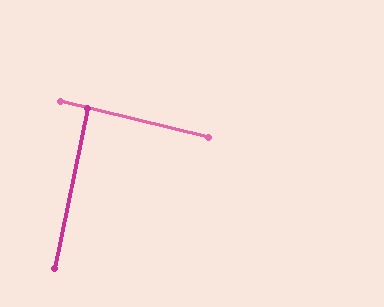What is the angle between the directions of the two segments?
Approximately 88 degrees.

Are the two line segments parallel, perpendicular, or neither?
Perpendicular — they meet at approximately 88°.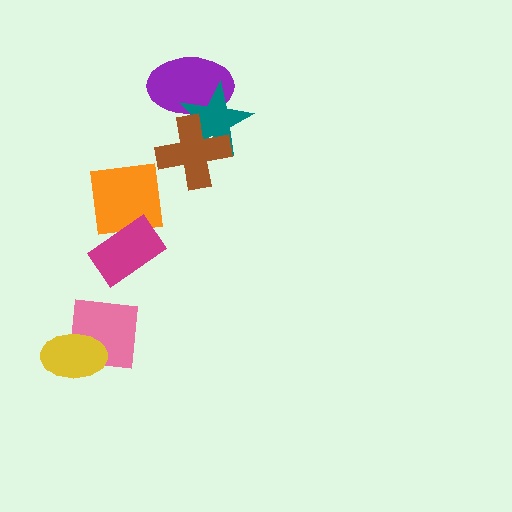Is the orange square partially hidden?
Yes, it is partially covered by another shape.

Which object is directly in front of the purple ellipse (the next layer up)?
The teal star is directly in front of the purple ellipse.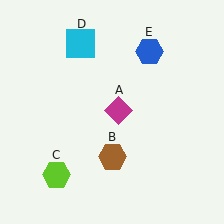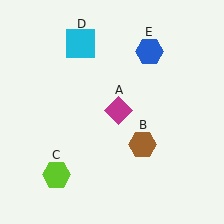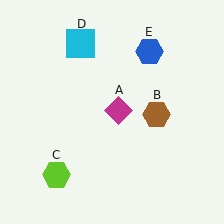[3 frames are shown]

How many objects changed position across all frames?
1 object changed position: brown hexagon (object B).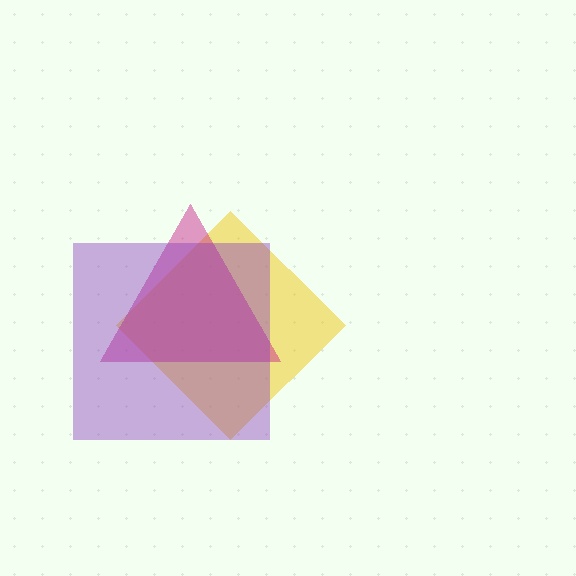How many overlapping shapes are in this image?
There are 3 overlapping shapes in the image.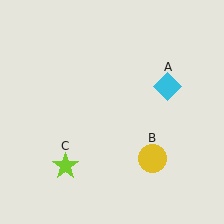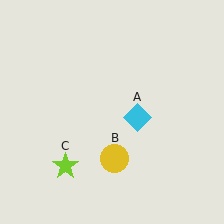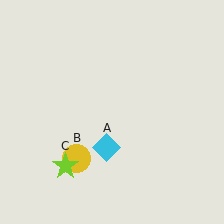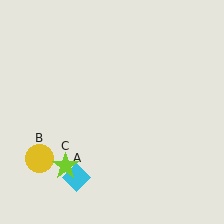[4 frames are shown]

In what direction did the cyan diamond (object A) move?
The cyan diamond (object A) moved down and to the left.